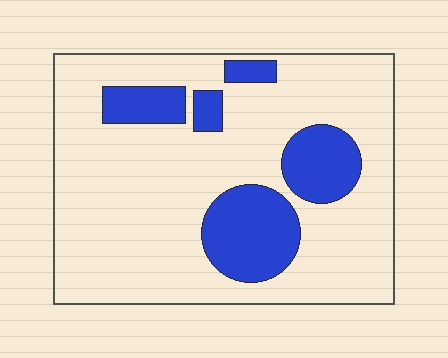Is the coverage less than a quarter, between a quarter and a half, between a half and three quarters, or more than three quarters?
Less than a quarter.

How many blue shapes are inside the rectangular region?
5.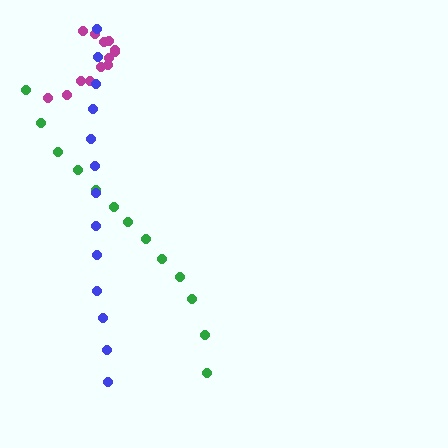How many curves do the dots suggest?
There are 3 distinct paths.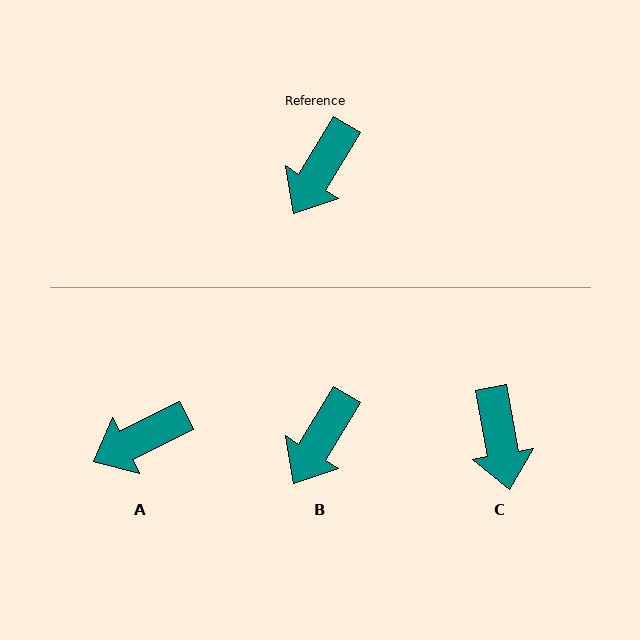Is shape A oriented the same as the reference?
No, it is off by about 33 degrees.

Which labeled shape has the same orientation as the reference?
B.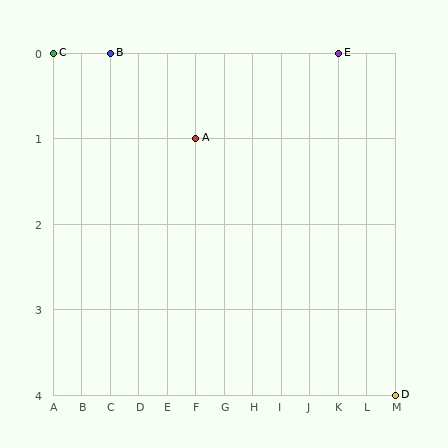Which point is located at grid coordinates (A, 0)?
Point C is at (A, 0).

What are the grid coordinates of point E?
Point E is at grid coordinates (K, 0).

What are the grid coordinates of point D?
Point D is at grid coordinates (M, 4).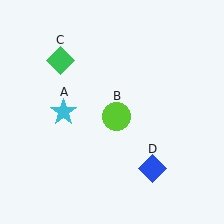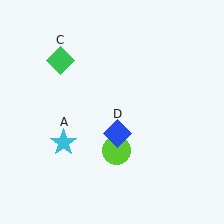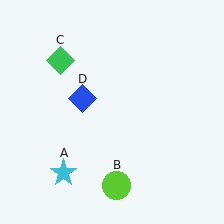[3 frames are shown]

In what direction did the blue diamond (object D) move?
The blue diamond (object D) moved up and to the left.